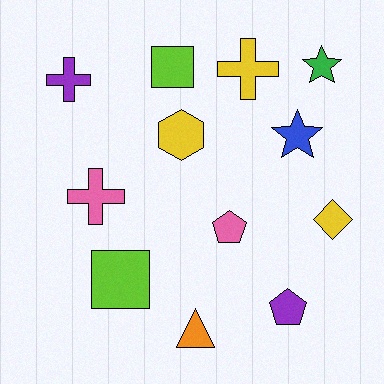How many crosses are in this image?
There are 3 crosses.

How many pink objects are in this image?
There are 2 pink objects.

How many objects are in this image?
There are 12 objects.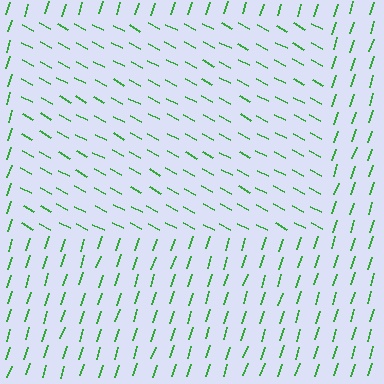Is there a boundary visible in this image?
Yes, there is a texture boundary formed by a change in line orientation.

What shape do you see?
I see a rectangle.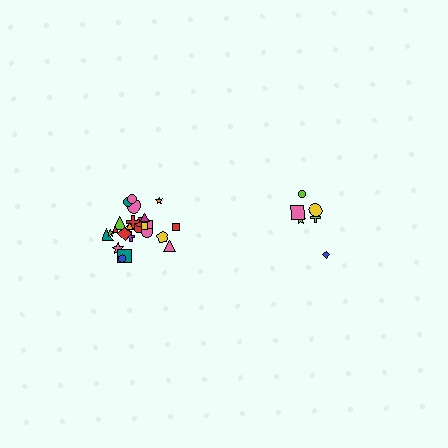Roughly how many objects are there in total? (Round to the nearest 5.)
Roughly 30 objects in total.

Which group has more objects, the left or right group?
The left group.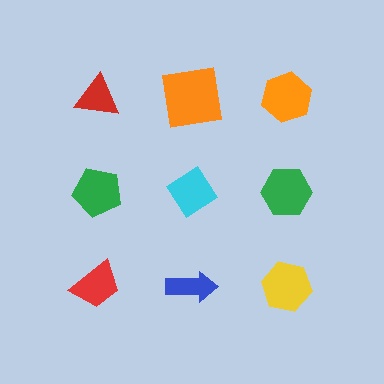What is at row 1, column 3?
An orange hexagon.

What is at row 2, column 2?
A cyan diamond.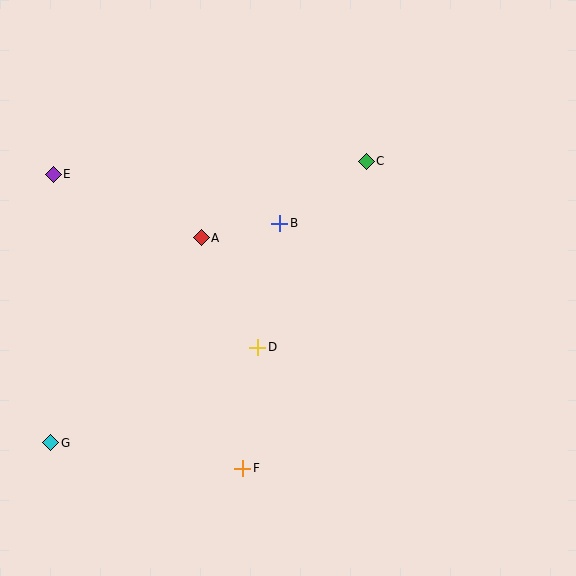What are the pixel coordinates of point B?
Point B is at (280, 223).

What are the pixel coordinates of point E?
Point E is at (53, 174).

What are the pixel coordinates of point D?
Point D is at (258, 347).